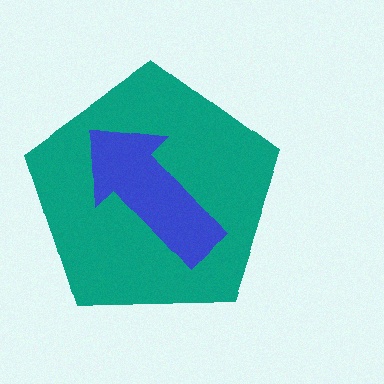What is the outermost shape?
The teal pentagon.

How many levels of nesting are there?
2.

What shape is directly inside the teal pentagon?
The blue arrow.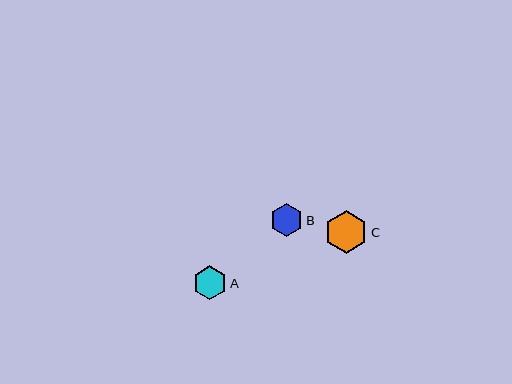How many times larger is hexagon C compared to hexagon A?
Hexagon C is approximately 1.3 times the size of hexagon A.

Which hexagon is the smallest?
Hexagon B is the smallest with a size of approximately 32 pixels.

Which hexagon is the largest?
Hexagon C is the largest with a size of approximately 43 pixels.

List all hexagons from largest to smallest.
From largest to smallest: C, A, B.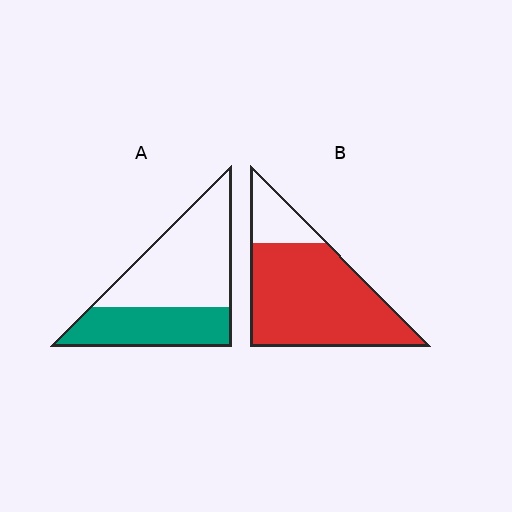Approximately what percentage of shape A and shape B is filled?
A is approximately 40% and B is approximately 80%.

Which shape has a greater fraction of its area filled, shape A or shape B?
Shape B.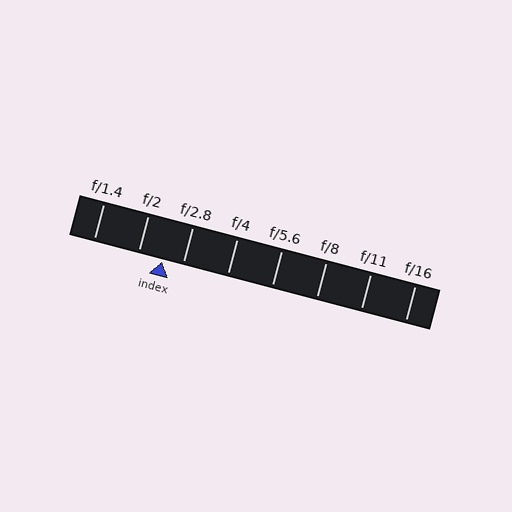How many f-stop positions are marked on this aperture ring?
There are 8 f-stop positions marked.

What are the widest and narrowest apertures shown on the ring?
The widest aperture shown is f/1.4 and the narrowest is f/16.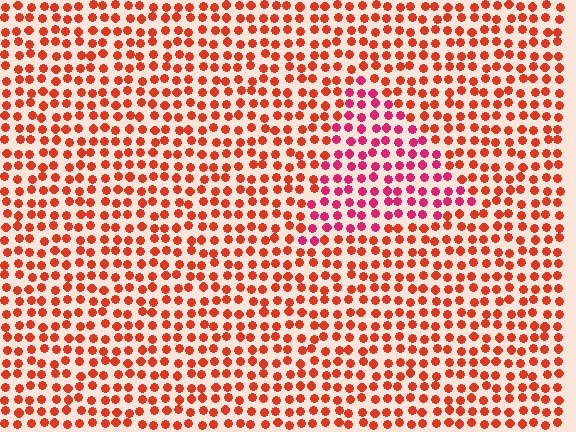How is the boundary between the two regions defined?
The boundary is defined purely by a slight shift in hue (about 34 degrees). Spacing, size, and orientation are identical on both sides.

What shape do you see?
I see a triangle.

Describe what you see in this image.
The image is filled with small red elements in a uniform arrangement. A triangle-shaped region is visible where the elements are tinted to a slightly different hue, forming a subtle color boundary.